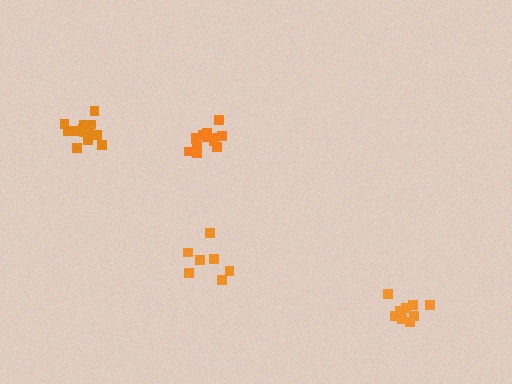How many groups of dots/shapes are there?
There are 4 groups.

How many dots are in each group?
Group 1: 13 dots, Group 2: 13 dots, Group 3: 7 dots, Group 4: 10 dots (43 total).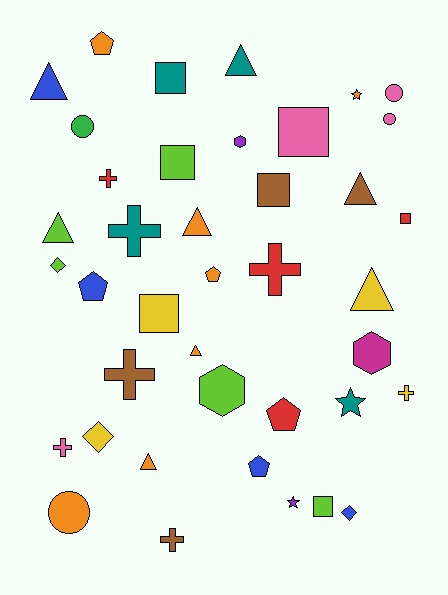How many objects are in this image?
There are 40 objects.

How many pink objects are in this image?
There are 4 pink objects.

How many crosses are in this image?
There are 7 crosses.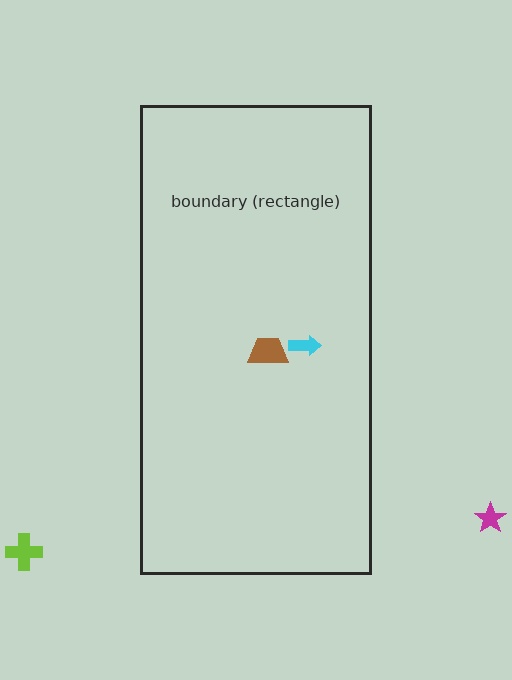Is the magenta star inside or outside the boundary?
Outside.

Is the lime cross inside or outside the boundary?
Outside.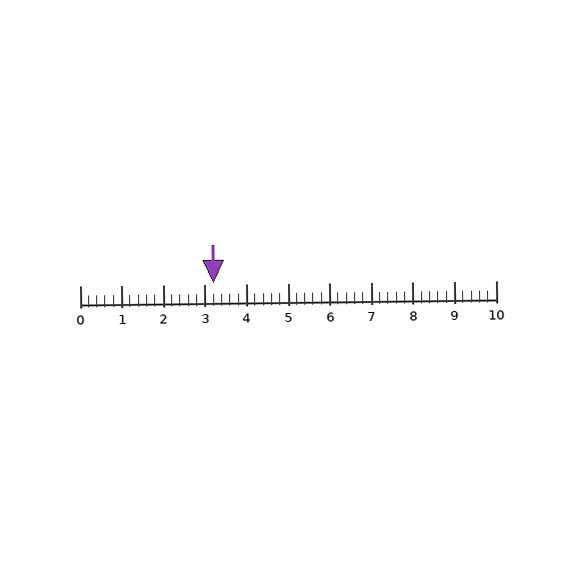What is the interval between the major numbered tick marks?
The major tick marks are spaced 1 units apart.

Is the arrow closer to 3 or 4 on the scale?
The arrow is closer to 3.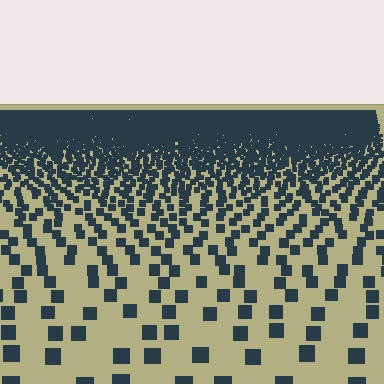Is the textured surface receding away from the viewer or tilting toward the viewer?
The surface is receding away from the viewer. Texture elements get smaller and denser toward the top.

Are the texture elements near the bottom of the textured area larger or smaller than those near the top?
Larger. Near the bottom, elements are closer to the viewer and appear at a bigger on-screen size.